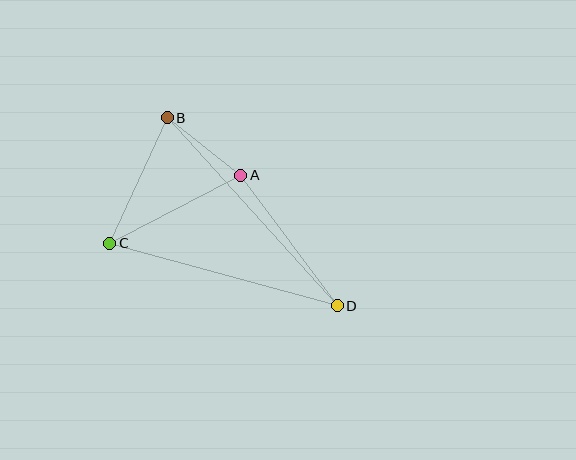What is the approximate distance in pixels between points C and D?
The distance between C and D is approximately 235 pixels.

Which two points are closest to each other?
Points A and B are closest to each other.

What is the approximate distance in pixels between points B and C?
The distance between B and C is approximately 138 pixels.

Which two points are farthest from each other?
Points B and D are farthest from each other.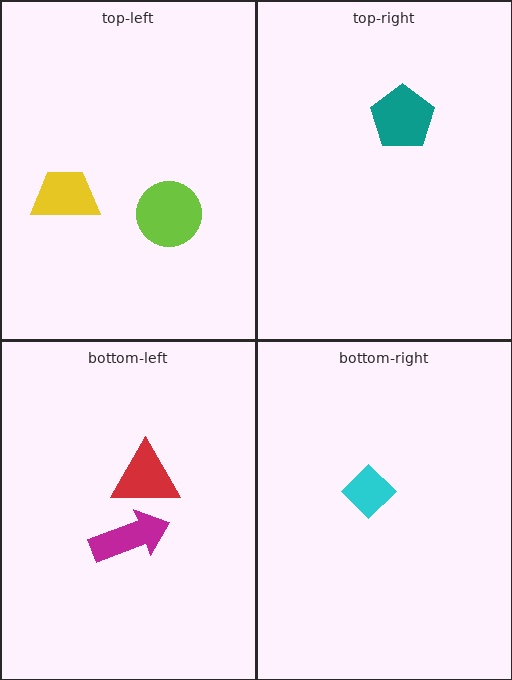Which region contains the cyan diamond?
The bottom-right region.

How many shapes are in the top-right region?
1.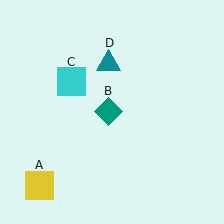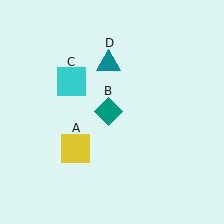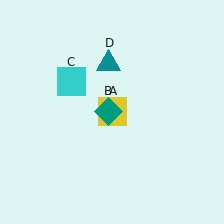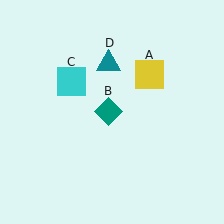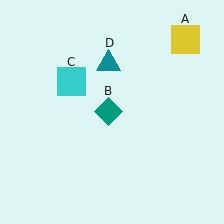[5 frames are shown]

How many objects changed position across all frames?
1 object changed position: yellow square (object A).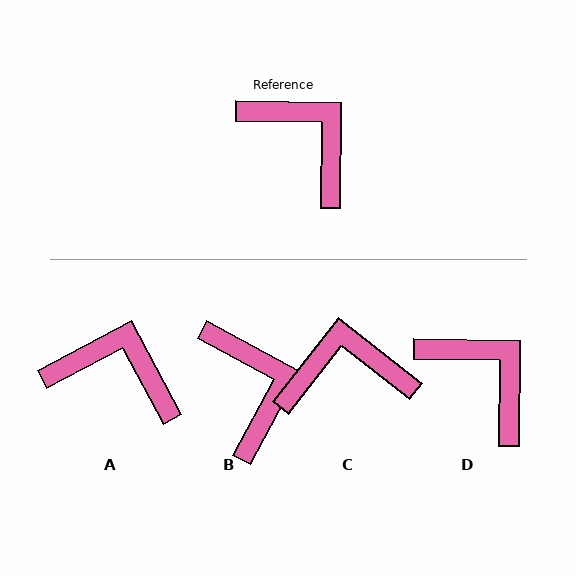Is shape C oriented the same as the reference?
No, it is off by about 52 degrees.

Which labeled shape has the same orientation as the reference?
D.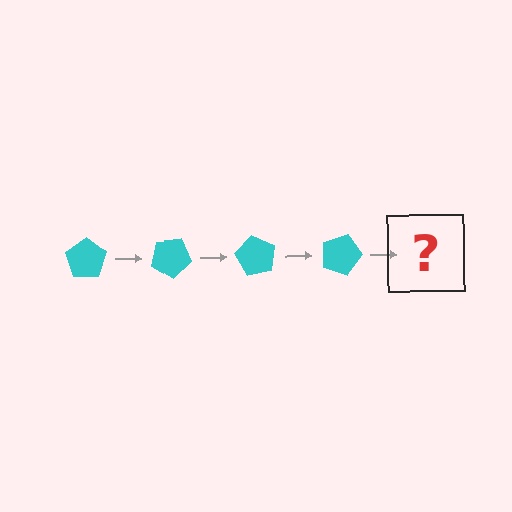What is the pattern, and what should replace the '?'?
The pattern is that the pentagon rotates 30 degrees each step. The '?' should be a cyan pentagon rotated 120 degrees.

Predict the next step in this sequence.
The next step is a cyan pentagon rotated 120 degrees.